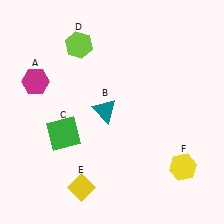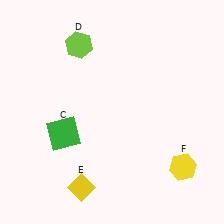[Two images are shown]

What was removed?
The magenta hexagon (A), the teal triangle (B) were removed in Image 2.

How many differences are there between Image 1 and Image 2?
There are 2 differences between the two images.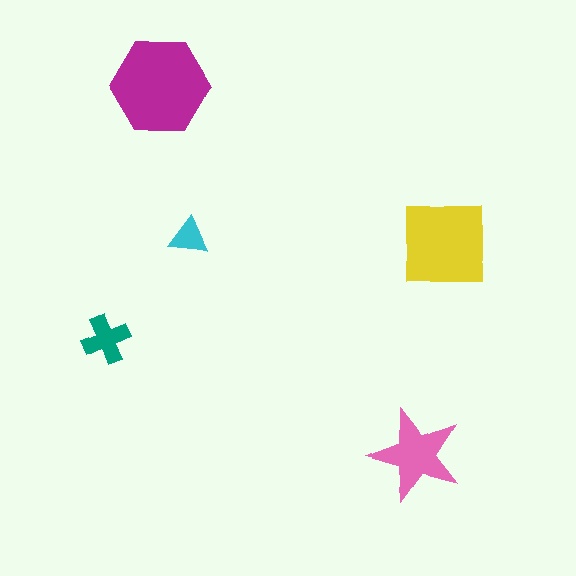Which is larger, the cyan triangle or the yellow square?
The yellow square.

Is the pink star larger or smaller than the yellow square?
Smaller.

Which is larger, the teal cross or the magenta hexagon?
The magenta hexagon.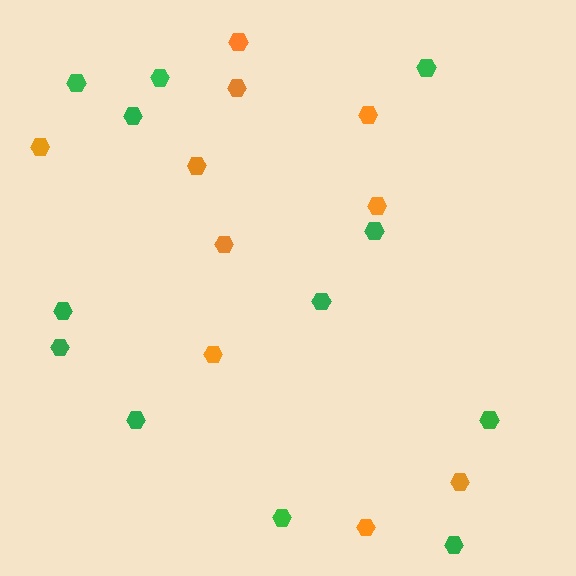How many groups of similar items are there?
There are 2 groups: one group of green hexagons (12) and one group of orange hexagons (10).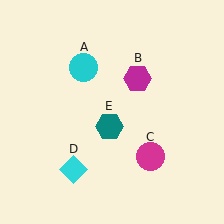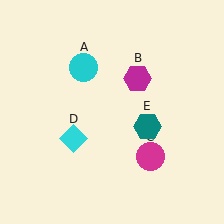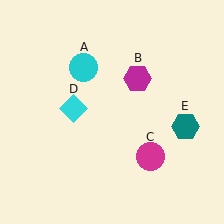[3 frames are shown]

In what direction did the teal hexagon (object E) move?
The teal hexagon (object E) moved right.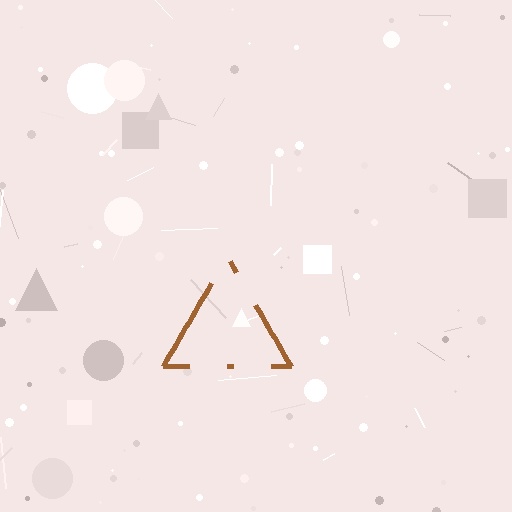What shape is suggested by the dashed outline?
The dashed outline suggests a triangle.